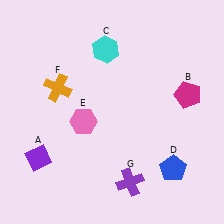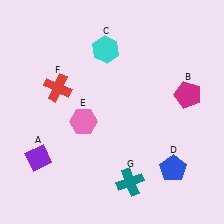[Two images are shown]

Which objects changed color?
F changed from orange to red. G changed from purple to teal.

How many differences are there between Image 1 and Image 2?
There are 2 differences between the two images.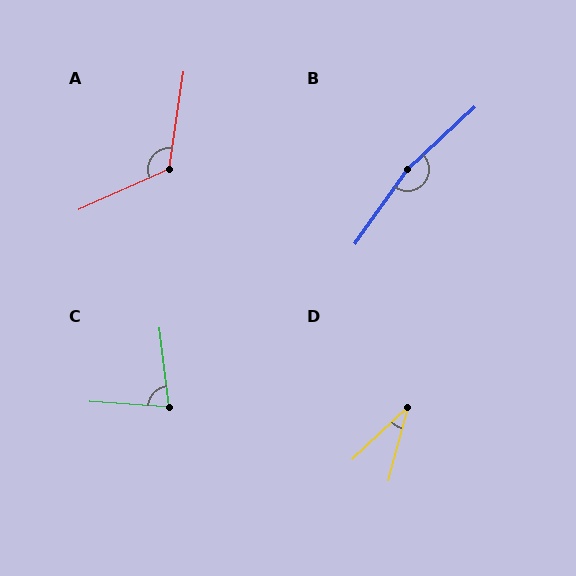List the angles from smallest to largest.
D (31°), C (79°), A (122°), B (168°).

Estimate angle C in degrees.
Approximately 79 degrees.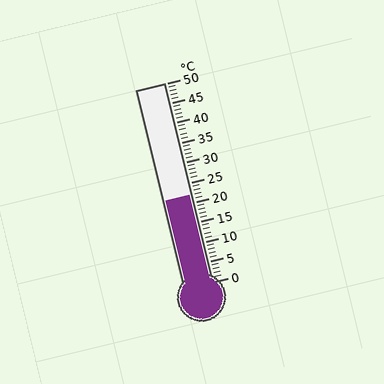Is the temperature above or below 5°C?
The temperature is above 5°C.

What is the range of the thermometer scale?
The thermometer scale ranges from 0°C to 50°C.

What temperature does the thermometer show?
The thermometer shows approximately 22°C.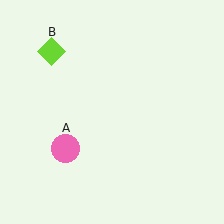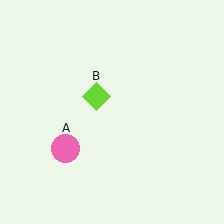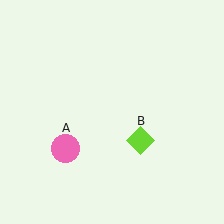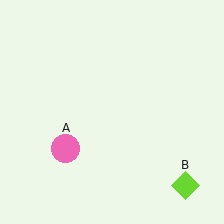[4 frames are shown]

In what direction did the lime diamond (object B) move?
The lime diamond (object B) moved down and to the right.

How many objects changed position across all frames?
1 object changed position: lime diamond (object B).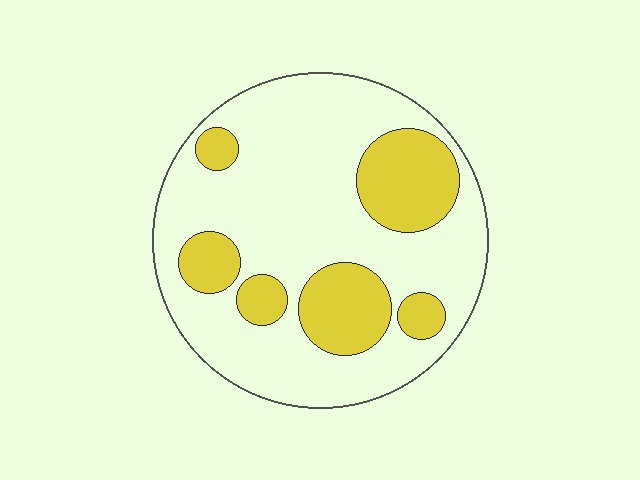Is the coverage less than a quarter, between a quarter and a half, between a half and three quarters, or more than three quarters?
Between a quarter and a half.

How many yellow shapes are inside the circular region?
6.